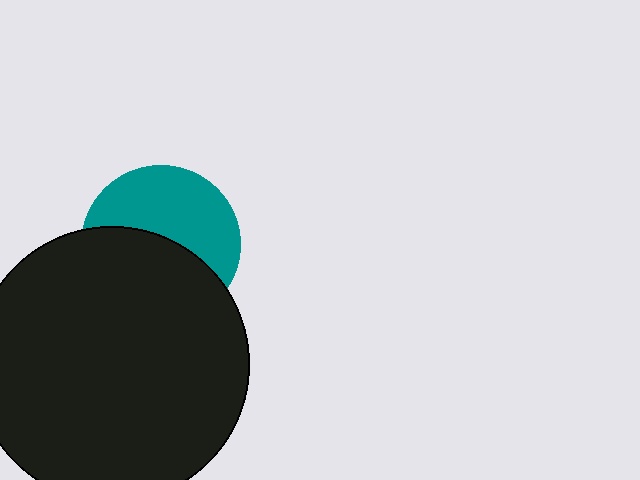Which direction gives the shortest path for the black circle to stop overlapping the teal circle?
Moving down gives the shortest separation.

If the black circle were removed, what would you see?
You would see the complete teal circle.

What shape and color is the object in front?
The object in front is a black circle.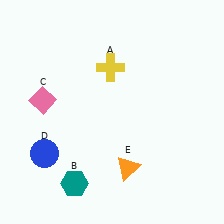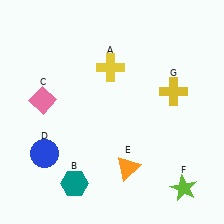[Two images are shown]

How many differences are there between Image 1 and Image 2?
There are 2 differences between the two images.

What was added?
A lime star (F), a yellow cross (G) were added in Image 2.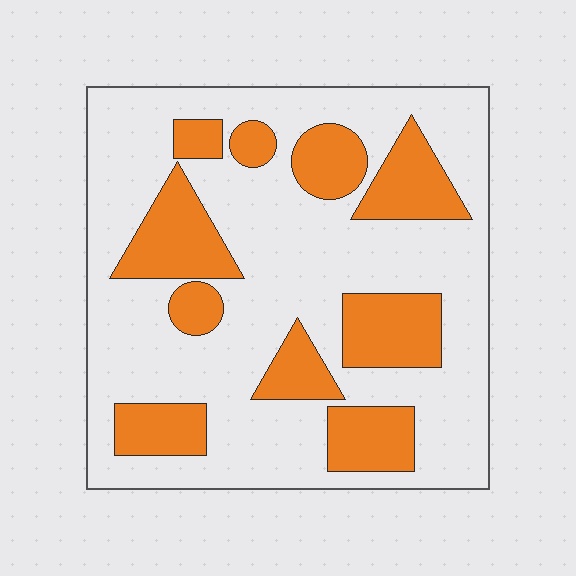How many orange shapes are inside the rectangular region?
10.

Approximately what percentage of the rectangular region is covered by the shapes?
Approximately 30%.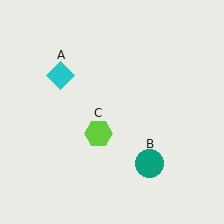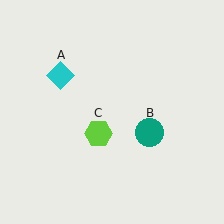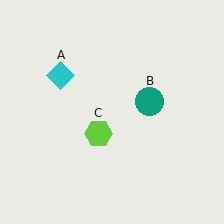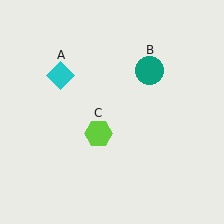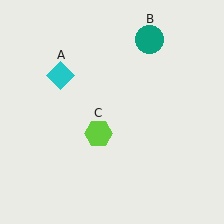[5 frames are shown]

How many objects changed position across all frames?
1 object changed position: teal circle (object B).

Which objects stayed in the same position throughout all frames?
Cyan diamond (object A) and lime hexagon (object C) remained stationary.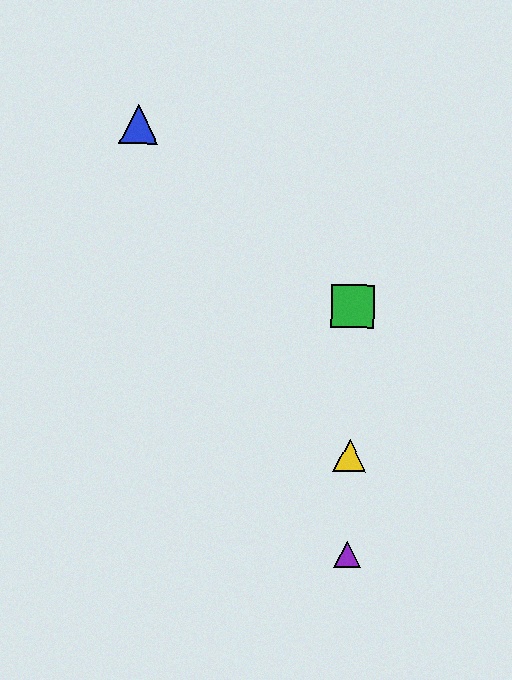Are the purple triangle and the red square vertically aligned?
Yes, both are at x≈347.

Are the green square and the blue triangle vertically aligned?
No, the green square is at x≈353 and the blue triangle is at x≈139.